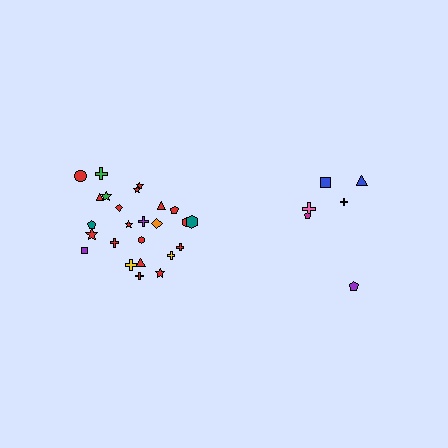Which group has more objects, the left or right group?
The left group.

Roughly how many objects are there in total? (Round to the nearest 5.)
Roughly 30 objects in total.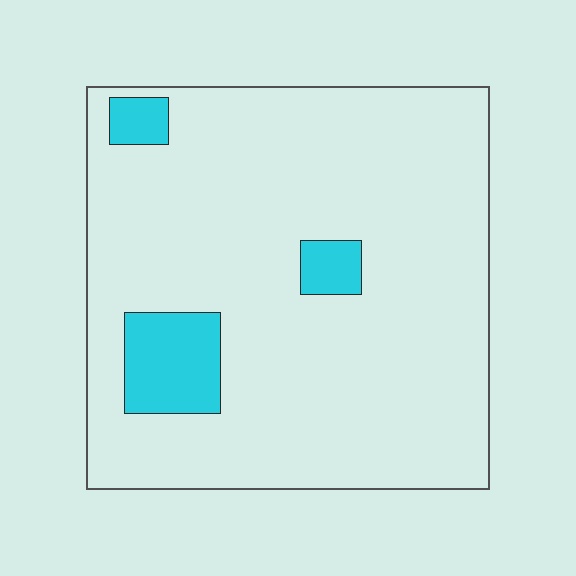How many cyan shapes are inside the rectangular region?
3.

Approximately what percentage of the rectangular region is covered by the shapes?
Approximately 10%.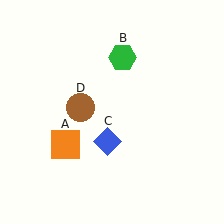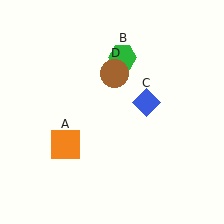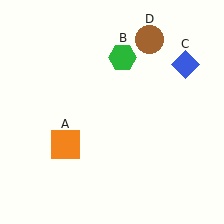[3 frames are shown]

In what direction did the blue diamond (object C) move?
The blue diamond (object C) moved up and to the right.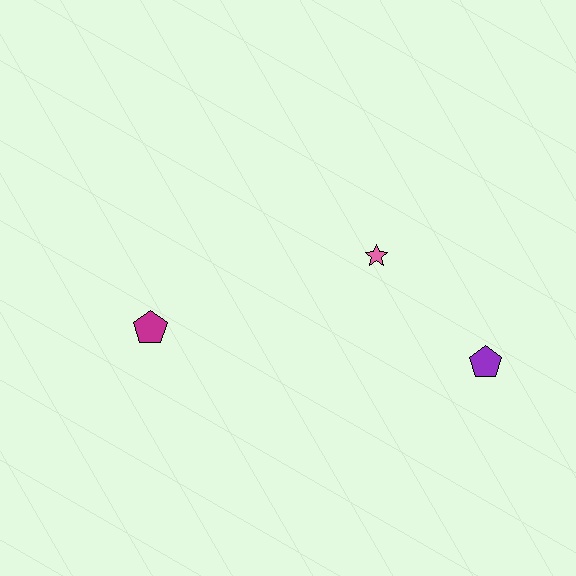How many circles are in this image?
There are no circles.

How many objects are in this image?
There are 3 objects.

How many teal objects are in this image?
There are no teal objects.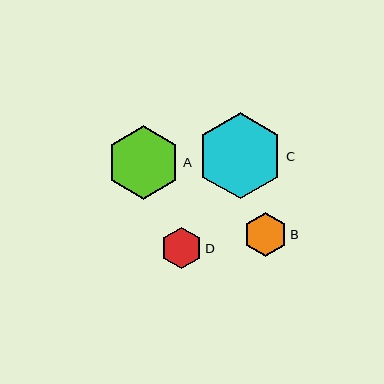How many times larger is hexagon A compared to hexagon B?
Hexagon A is approximately 1.7 times the size of hexagon B.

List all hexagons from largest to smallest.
From largest to smallest: C, A, B, D.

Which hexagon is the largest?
Hexagon C is the largest with a size of approximately 86 pixels.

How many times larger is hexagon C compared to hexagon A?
Hexagon C is approximately 1.2 times the size of hexagon A.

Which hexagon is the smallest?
Hexagon D is the smallest with a size of approximately 42 pixels.